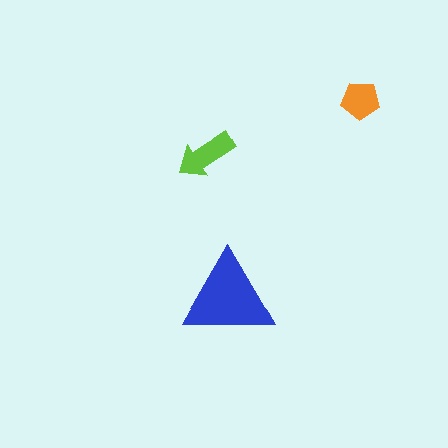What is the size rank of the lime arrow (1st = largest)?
2nd.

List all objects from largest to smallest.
The blue triangle, the lime arrow, the orange pentagon.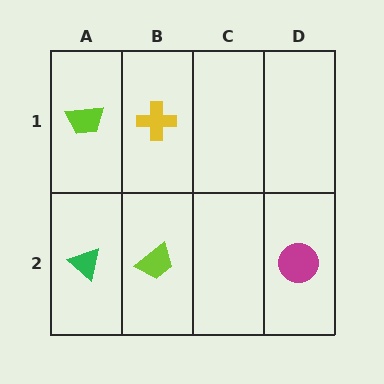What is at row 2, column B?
A lime trapezoid.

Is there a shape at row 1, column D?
No, that cell is empty.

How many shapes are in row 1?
2 shapes.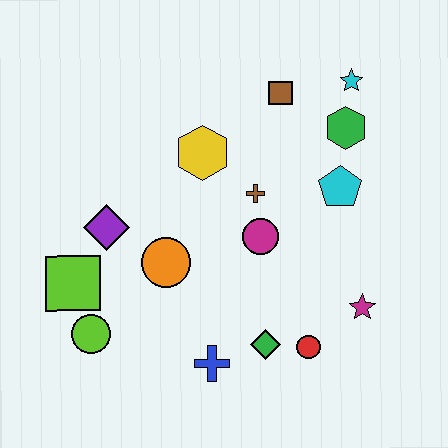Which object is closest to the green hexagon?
The cyan star is closest to the green hexagon.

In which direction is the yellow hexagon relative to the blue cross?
The yellow hexagon is above the blue cross.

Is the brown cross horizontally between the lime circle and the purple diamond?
No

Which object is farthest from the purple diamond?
The cyan star is farthest from the purple diamond.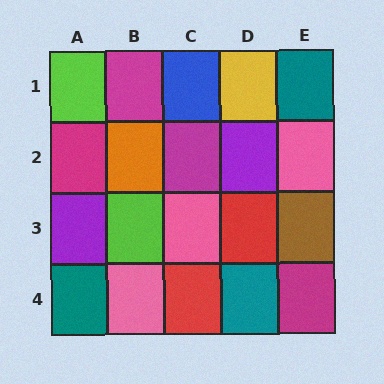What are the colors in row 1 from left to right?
Lime, magenta, blue, yellow, teal.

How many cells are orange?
1 cell is orange.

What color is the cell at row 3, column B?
Lime.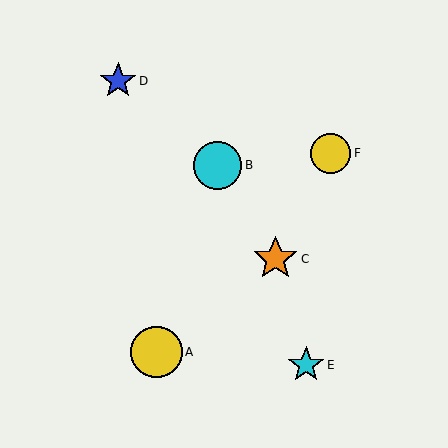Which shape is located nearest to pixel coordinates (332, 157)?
The yellow circle (labeled F) at (330, 153) is nearest to that location.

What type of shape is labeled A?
Shape A is a yellow circle.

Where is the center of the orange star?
The center of the orange star is at (275, 259).